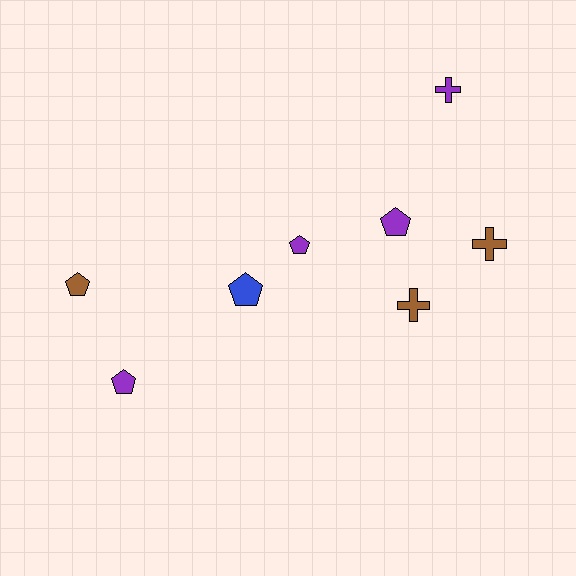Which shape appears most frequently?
Pentagon, with 5 objects.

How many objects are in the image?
There are 8 objects.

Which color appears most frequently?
Purple, with 4 objects.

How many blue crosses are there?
There are no blue crosses.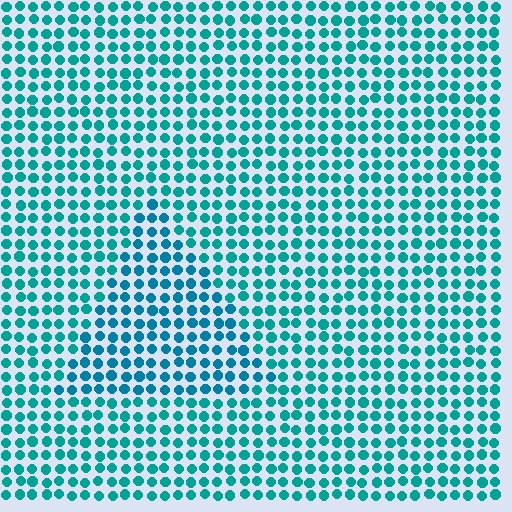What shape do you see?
I see a triangle.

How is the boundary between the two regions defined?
The boundary is defined purely by a slight shift in hue (about 18 degrees). Spacing, size, and orientation are identical on both sides.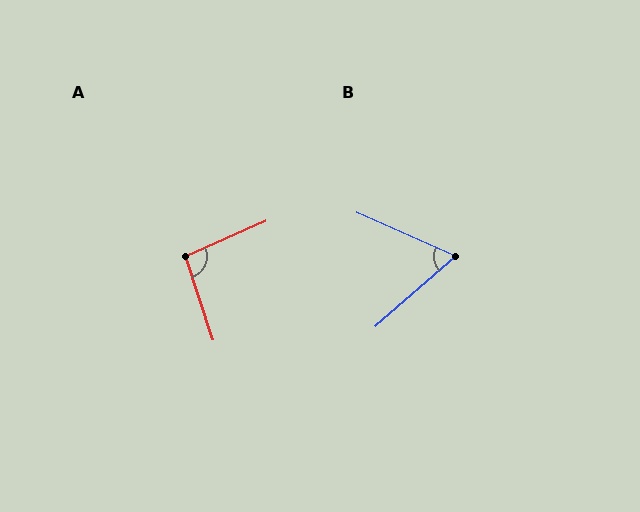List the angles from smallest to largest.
B (65°), A (95°).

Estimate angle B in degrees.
Approximately 65 degrees.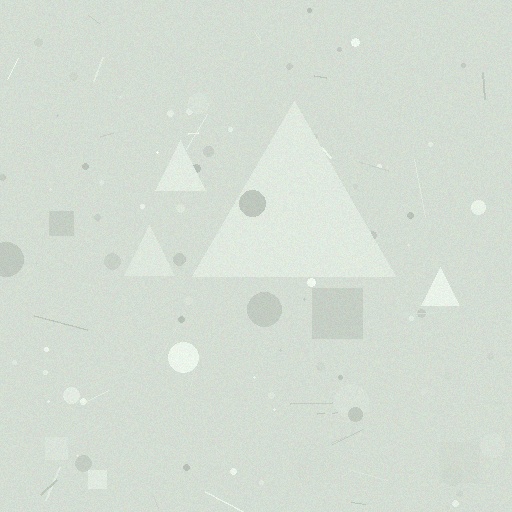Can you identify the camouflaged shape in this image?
The camouflaged shape is a triangle.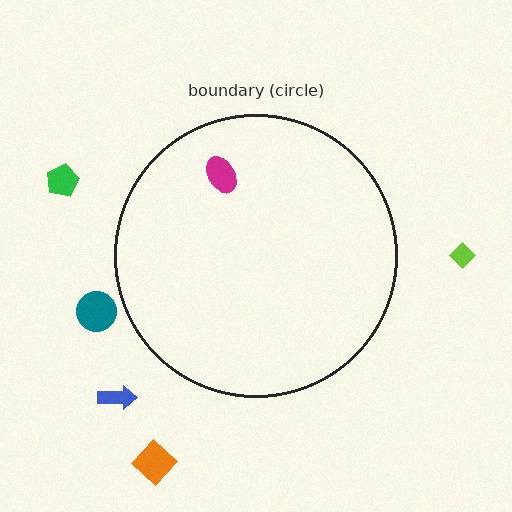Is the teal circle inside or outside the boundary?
Outside.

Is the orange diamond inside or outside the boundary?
Outside.